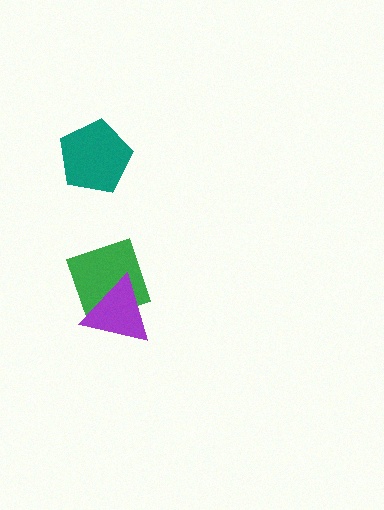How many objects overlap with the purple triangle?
1 object overlaps with the purple triangle.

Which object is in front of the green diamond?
The purple triangle is in front of the green diamond.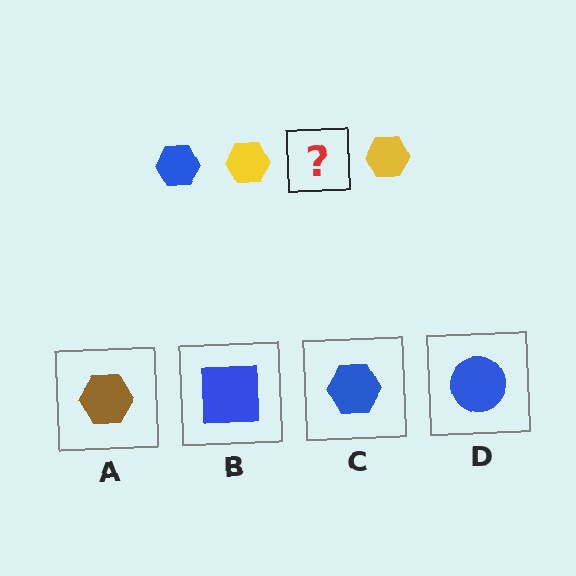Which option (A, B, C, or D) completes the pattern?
C.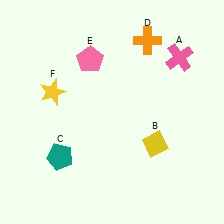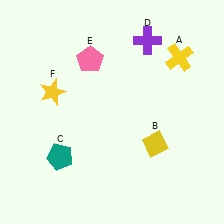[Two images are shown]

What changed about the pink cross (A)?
In Image 1, A is pink. In Image 2, it changed to yellow.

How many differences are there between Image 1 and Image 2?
There are 2 differences between the two images.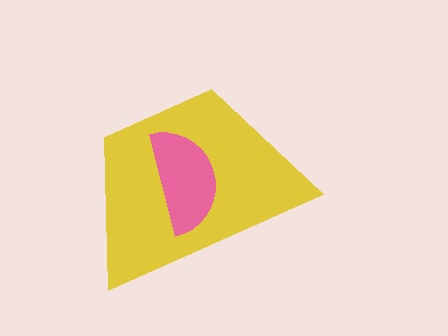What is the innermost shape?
The pink semicircle.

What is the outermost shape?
The yellow trapezoid.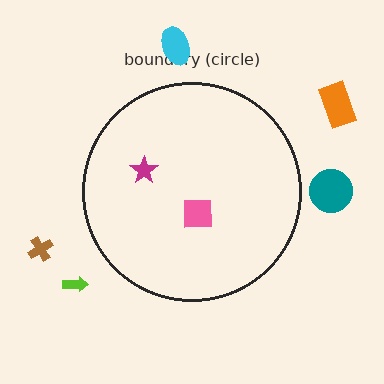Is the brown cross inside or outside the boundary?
Outside.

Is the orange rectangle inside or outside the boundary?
Outside.